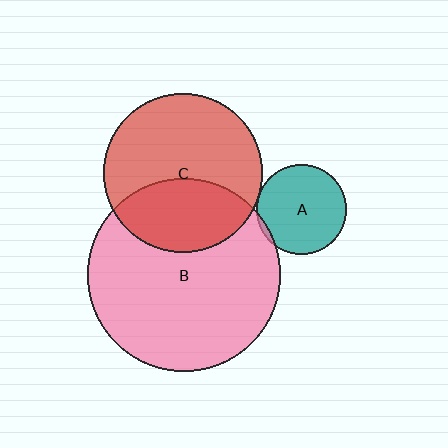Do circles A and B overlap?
Yes.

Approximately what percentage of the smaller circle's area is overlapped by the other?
Approximately 5%.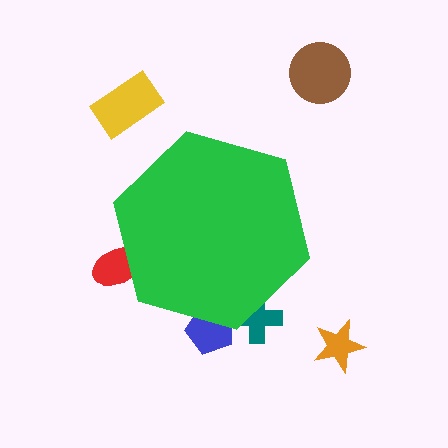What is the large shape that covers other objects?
A green hexagon.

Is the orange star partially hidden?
No, the orange star is fully visible.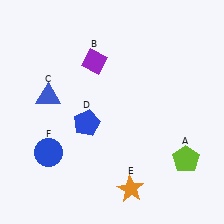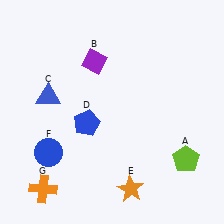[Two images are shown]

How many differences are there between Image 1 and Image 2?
There is 1 difference between the two images.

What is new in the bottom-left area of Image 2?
An orange cross (G) was added in the bottom-left area of Image 2.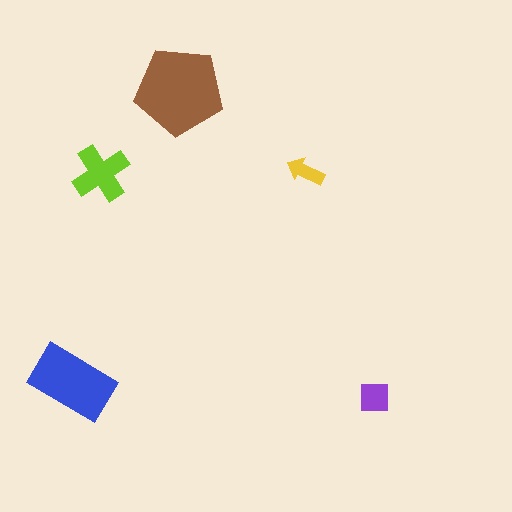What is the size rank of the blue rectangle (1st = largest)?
2nd.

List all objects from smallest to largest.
The yellow arrow, the purple square, the lime cross, the blue rectangle, the brown pentagon.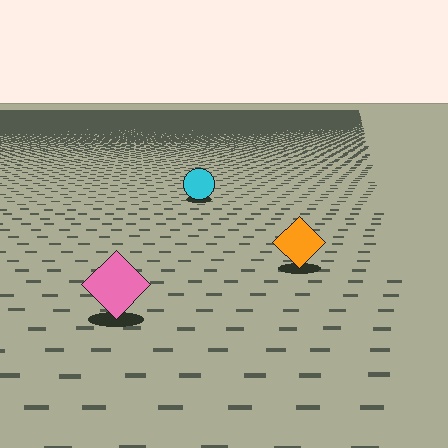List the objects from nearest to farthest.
From nearest to farthest: the pink diamond, the orange diamond, the cyan circle.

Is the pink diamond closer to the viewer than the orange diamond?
Yes. The pink diamond is closer — you can tell from the texture gradient: the ground texture is coarser near it.